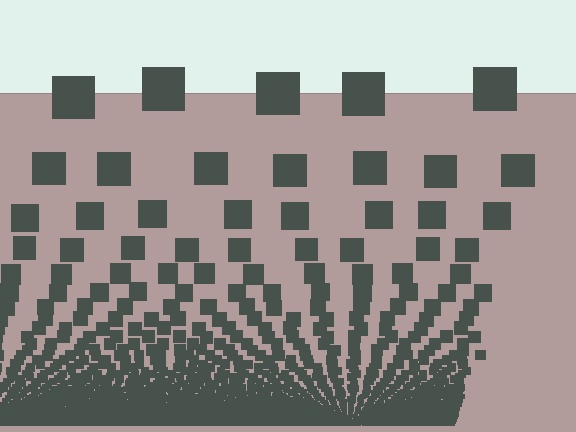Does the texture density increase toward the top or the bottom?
Density increases toward the bottom.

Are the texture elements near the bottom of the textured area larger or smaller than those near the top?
Smaller. The gradient is inverted — elements near the bottom are smaller and denser.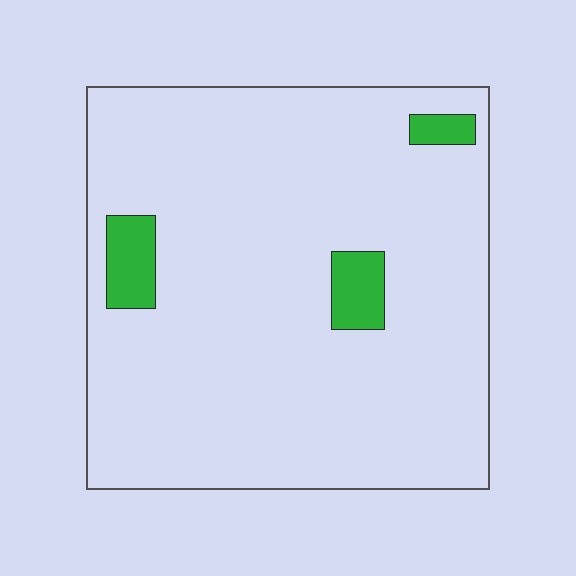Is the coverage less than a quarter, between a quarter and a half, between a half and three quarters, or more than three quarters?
Less than a quarter.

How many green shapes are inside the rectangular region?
3.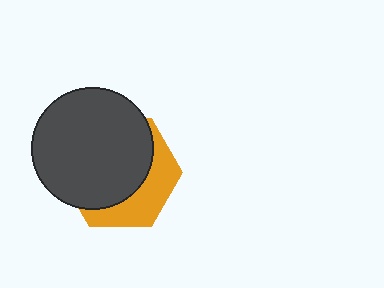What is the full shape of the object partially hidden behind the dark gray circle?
The partially hidden object is an orange hexagon.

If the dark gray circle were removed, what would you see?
You would see the complete orange hexagon.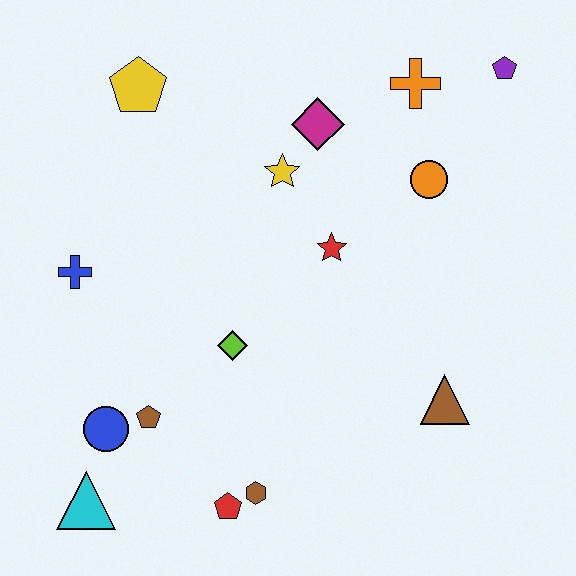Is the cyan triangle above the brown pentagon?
No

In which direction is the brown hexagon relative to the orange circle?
The brown hexagon is below the orange circle.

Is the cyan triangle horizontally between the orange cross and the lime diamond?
No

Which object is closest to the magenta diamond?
The yellow star is closest to the magenta diamond.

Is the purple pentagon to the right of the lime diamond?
Yes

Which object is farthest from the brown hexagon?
The purple pentagon is farthest from the brown hexagon.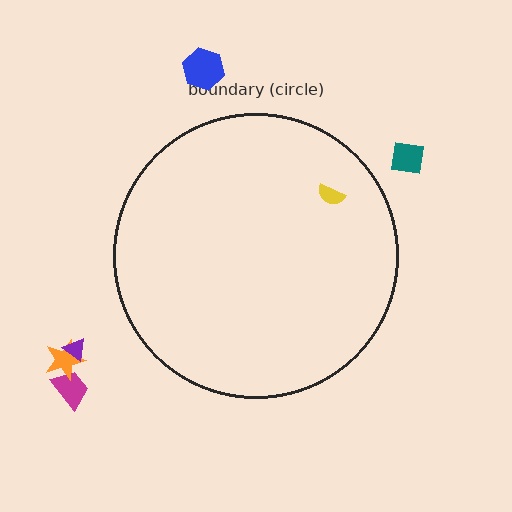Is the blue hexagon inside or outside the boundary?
Outside.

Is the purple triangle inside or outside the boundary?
Outside.